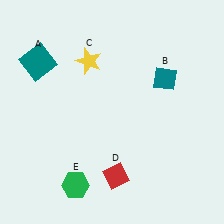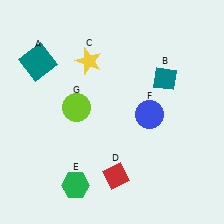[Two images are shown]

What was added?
A blue circle (F), a lime circle (G) were added in Image 2.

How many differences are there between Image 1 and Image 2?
There are 2 differences between the two images.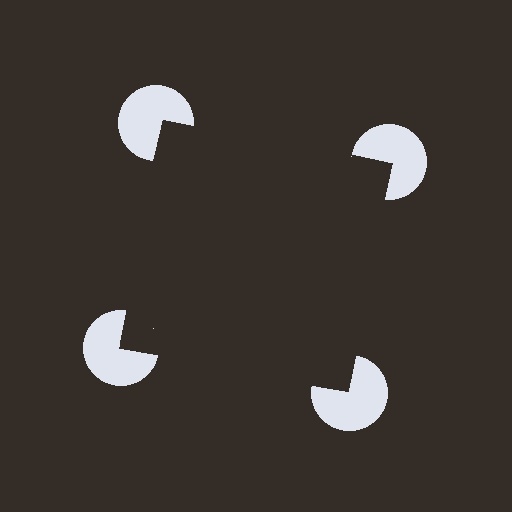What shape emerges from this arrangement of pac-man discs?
An illusory square — its edges are inferred from the aligned wedge cuts in the pac-man discs, not physically drawn.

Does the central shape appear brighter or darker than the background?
It typically appears slightly darker than the background, even though no actual brightness change is drawn.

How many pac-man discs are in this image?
There are 4 — one at each vertex of the illusory square.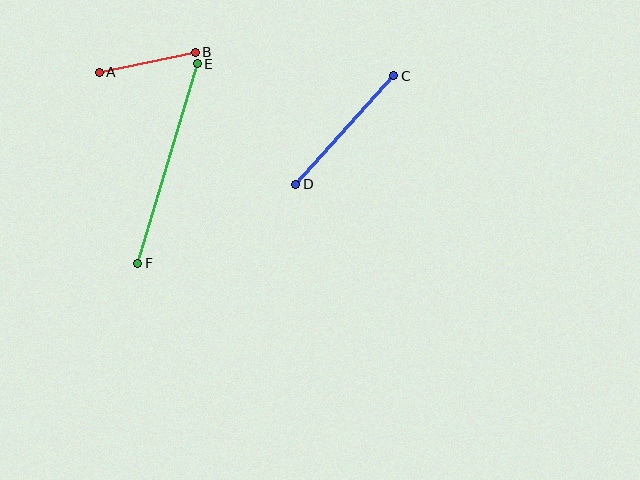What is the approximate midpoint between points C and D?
The midpoint is at approximately (345, 130) pixels.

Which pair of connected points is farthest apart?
Points E and F are farthest apart.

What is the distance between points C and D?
The distance is approximately 146 pixels.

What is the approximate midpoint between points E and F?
The midpoint is at approximately (168, 164) pixels.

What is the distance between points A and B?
The distance is approximately 98 pixels.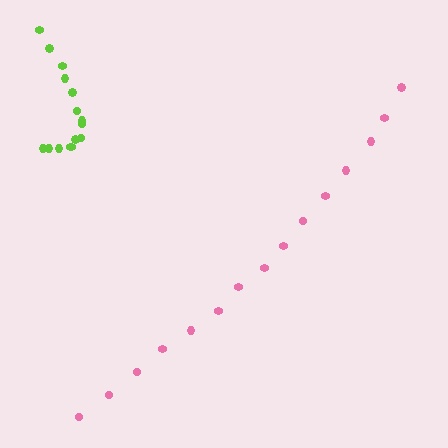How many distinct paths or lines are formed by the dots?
There are 2 distinct paths.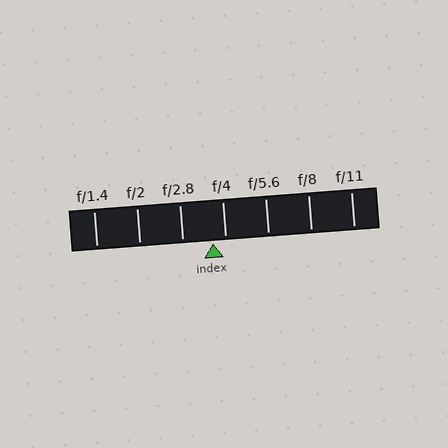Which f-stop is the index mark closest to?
The index mark is closest to f/4.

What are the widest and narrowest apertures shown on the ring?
The widest aperture shown is f/1.4 and the narrowest is f/11.